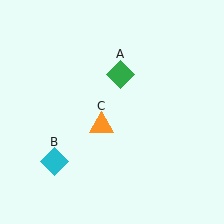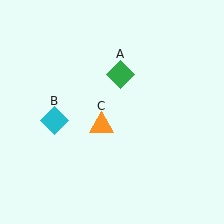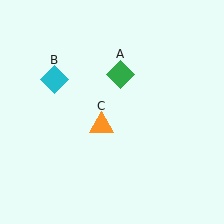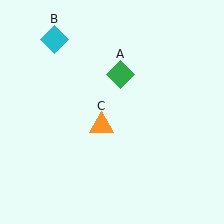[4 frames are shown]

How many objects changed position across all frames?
1 object changed position: cyan diamond (object B).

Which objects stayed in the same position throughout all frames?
Green diamond (object A) and orange triangle (object C) remained stationary.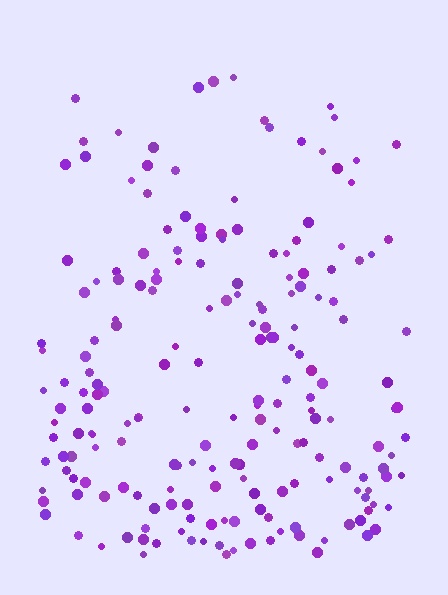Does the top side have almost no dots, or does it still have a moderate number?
Still a moderate number, just noticeably fewer than the bottom.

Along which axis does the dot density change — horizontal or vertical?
Vertical.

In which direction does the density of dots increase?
From top to bottom, with the bottom side densest.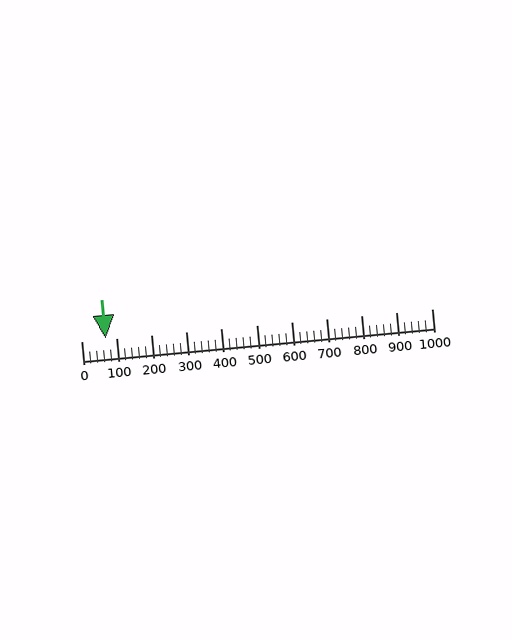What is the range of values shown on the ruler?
The ruler shows values from 0 to 1000.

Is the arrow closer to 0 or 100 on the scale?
The arrow is closer to 100.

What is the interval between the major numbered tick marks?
The major tick marks are spaced 100 units apart.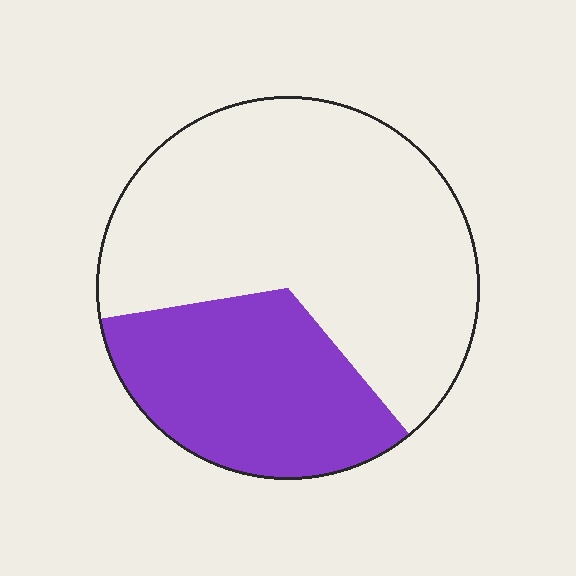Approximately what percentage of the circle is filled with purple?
Approximately 35%.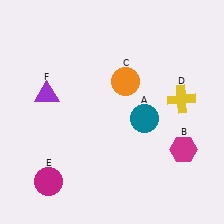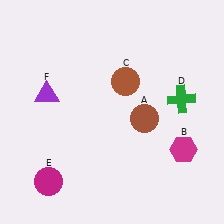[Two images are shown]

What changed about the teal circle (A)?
In Image 1, A is teal. In Image 2, it changed to brown.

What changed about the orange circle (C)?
In Image 1, C is orange. In Image 2, it changed to brown.